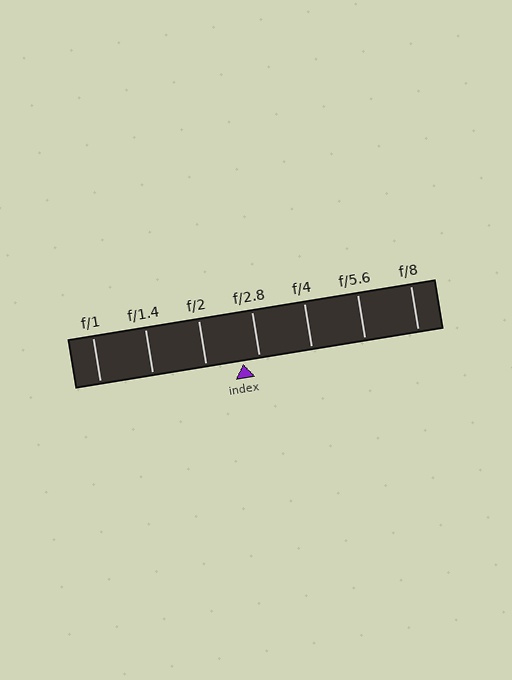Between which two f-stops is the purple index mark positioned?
The index mark is between f/2 and f/2.8.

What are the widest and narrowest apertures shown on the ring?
The widest aperture shown is f/1 and the narrowest is f/8.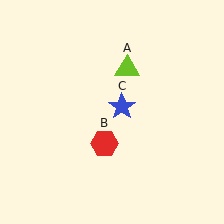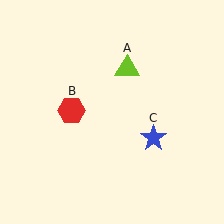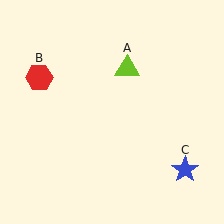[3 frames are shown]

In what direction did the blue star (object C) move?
The blue star (object C) moved down and to the right.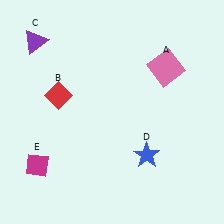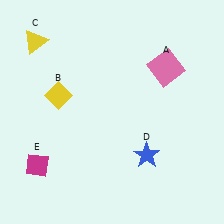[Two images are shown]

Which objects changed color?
B changed from red to yellow. C changed from purple to yellow.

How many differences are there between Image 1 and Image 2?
There are 2 differences between the two images.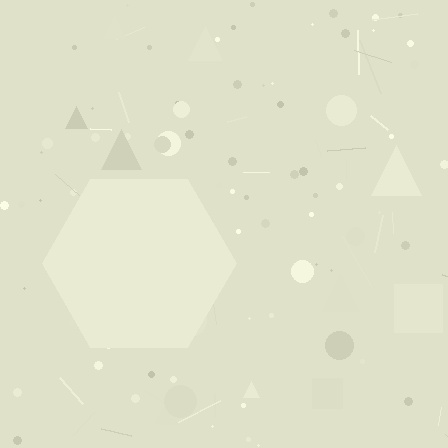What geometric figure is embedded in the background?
A hexagon is embedded in the background.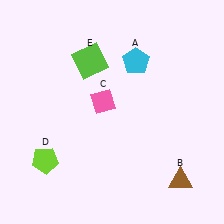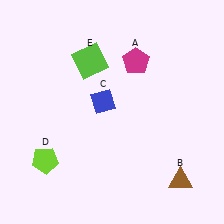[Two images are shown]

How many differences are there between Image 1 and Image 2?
There are 2 differences between the two images.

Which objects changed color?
A changed from cyan to magenta. C changed from pink to blue.